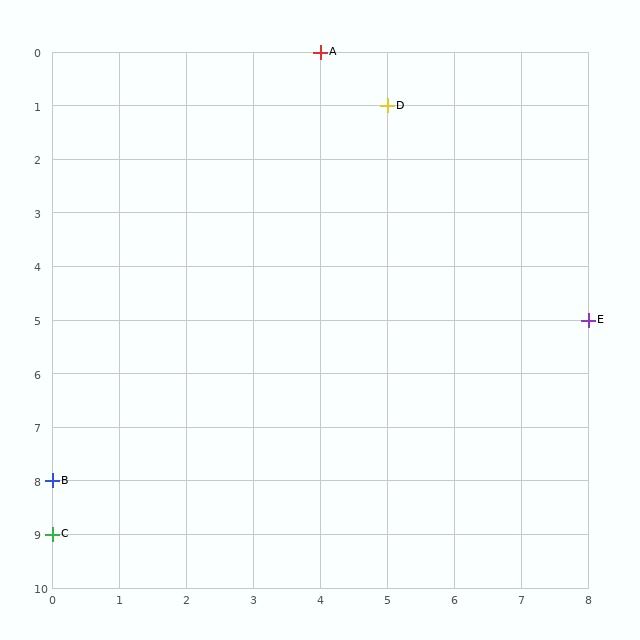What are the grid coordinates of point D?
Point D is at grid coordinates (5, 1).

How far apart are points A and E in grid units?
Points A and E are 4 columns and 5 rows apart (about 6.4 grid units diagonally).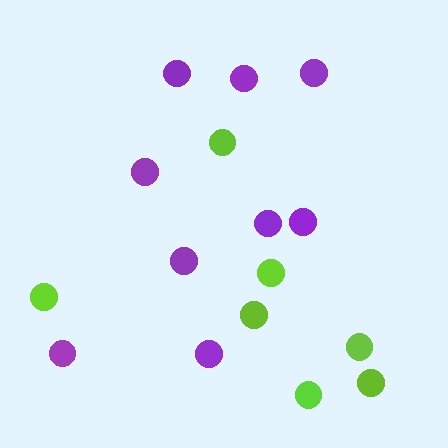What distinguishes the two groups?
There are 2 groups: one group of purple circles (9) and one group of lime circles (7).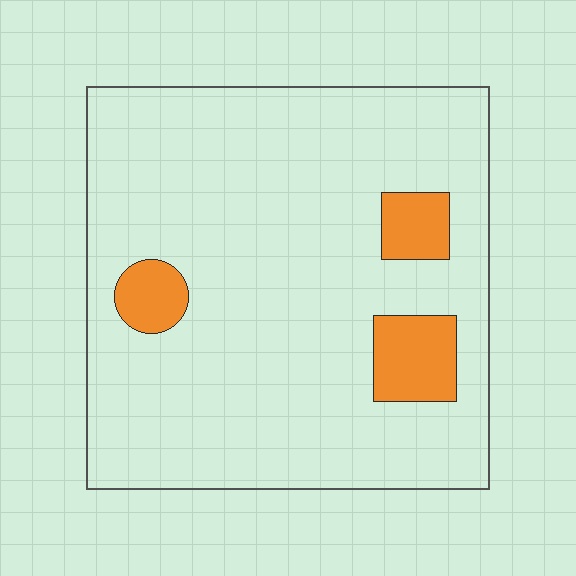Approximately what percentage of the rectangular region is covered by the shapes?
Approximately 10%.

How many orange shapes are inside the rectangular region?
3.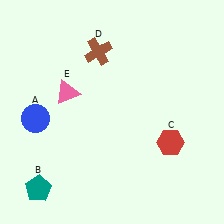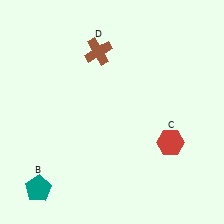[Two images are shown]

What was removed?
The blue circle (A), the pink triangle (E) were removed in Image 2.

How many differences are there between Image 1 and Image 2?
There are 2 differences between the two images.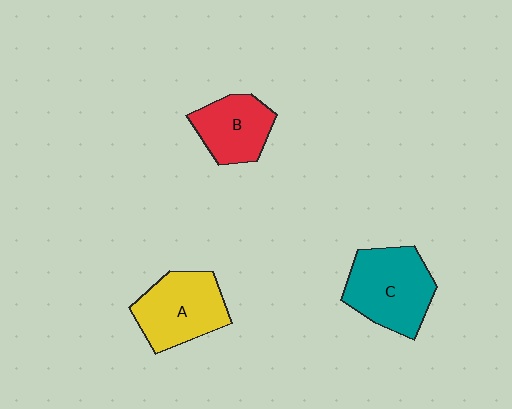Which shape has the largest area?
Shape C (teal).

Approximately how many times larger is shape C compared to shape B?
Approximately 1.4 times.